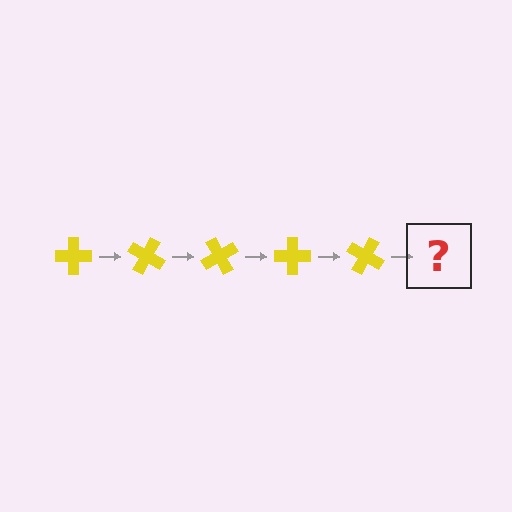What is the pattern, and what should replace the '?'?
The pattern is that the cross rotates 30 degrees each step. The '?' should be a yellow cross rotated 150 degrees.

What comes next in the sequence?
The next element should be a yellow cross rotated 150 degrees.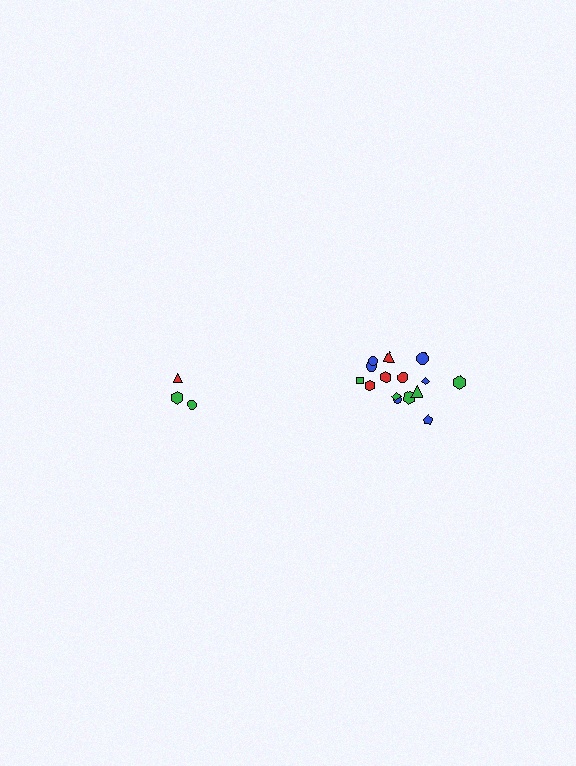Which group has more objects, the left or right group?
The right group.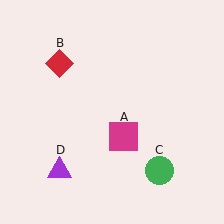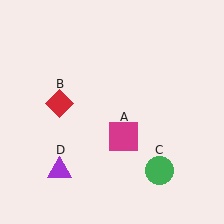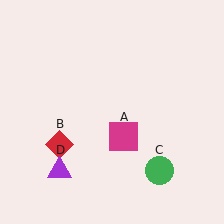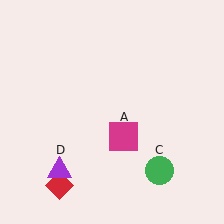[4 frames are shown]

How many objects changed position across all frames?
1 object changed position: red diamond (object B).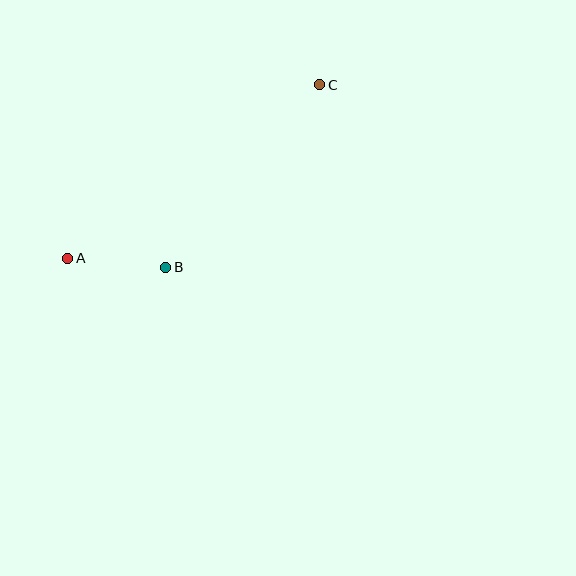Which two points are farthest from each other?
Points A and C are farthest from each other.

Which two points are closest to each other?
Points A and B are closest to each other.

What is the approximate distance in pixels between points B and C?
The distance between B and C is approximately 239 pixels.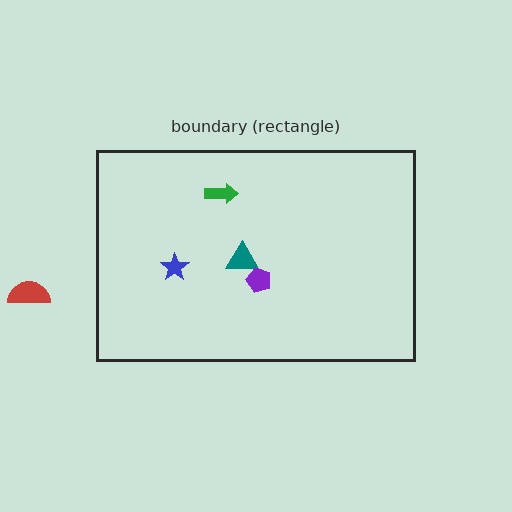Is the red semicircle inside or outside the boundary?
Outside.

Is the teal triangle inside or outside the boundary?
Inside.